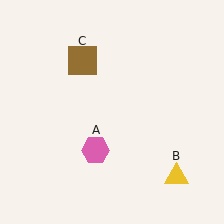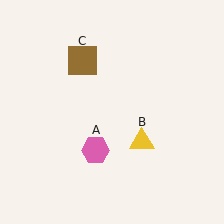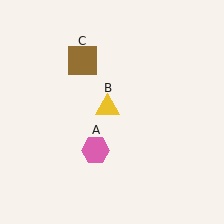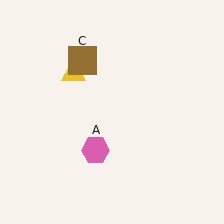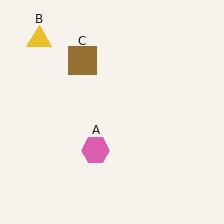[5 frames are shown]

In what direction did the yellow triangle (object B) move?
The yellow triangle (object B) moved up and to the left.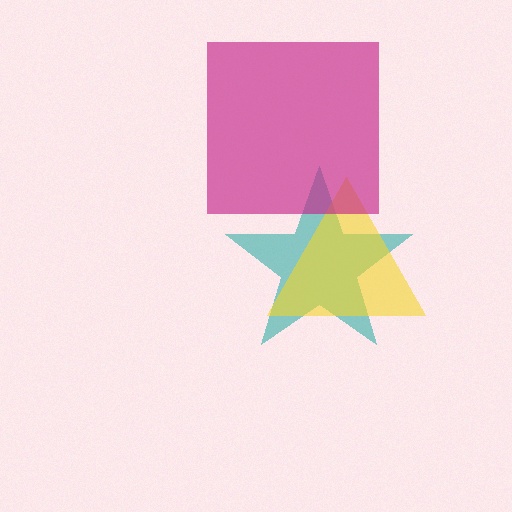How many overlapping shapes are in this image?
There are 3 overlapping shapes in the image.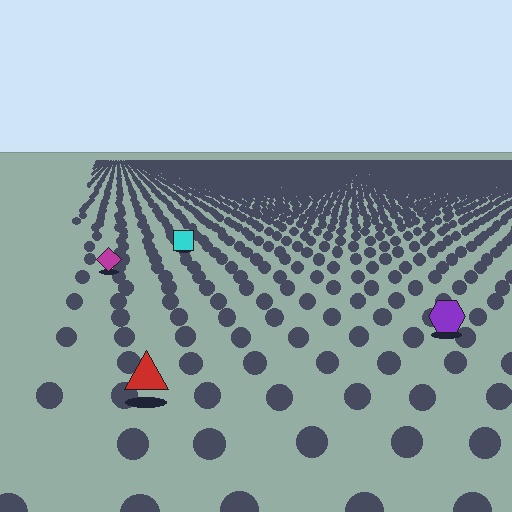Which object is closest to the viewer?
The red triangle is closest. The texture marks near it are larger and more spread out.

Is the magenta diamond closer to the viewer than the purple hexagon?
No. The purple hexagon is closer — you can tell from the texture gradient: the ground texture is coarser near it.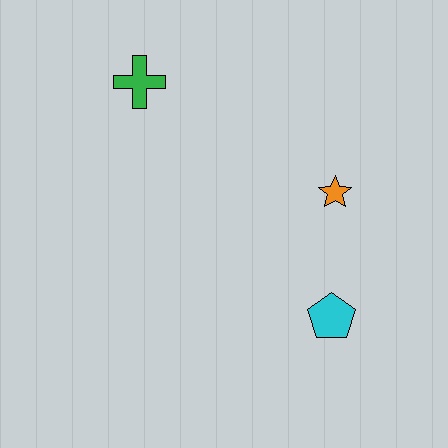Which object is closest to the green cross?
The orange star is closest to the green cross.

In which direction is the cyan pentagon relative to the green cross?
The cyan pentagon is below the green cross.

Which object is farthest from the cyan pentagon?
The green cross is farthest from the cyan pentagon.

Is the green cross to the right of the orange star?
No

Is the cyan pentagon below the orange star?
Yes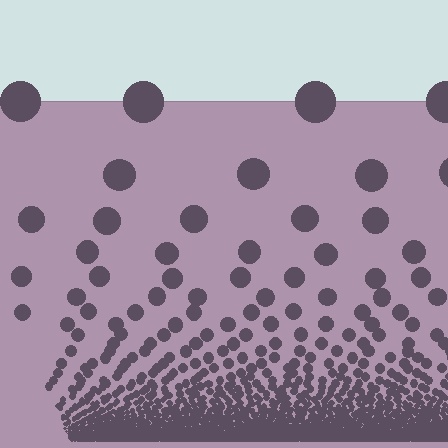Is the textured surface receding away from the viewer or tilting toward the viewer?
The surface appears to tilt toward the viewer. Texture elements get larger and sparser toward the top.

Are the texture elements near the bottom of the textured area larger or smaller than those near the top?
Smaller. The gradient is inverted — elements near the bottom are smaller and denser.